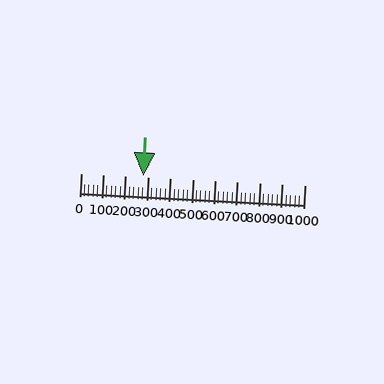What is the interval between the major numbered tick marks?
The major tick marks are spaced 100 units apart.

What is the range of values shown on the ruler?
The ruler shows values from 0 to 1000.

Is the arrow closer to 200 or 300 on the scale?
The arrow is closer to 300.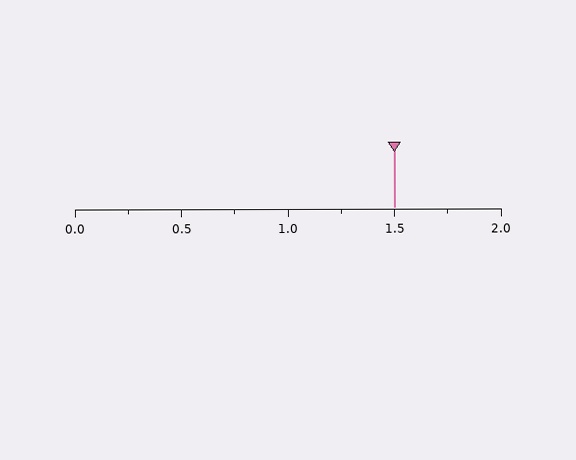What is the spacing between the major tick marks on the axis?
The major ticks are spaced 0.5 apart.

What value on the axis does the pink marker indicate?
The marker indicates approximately 1.5.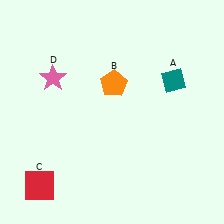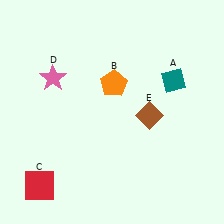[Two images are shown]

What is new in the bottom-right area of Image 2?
A brown diamond (E) was added in the bottom-right area of Image 2.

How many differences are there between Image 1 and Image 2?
There is 1 difference between the two images.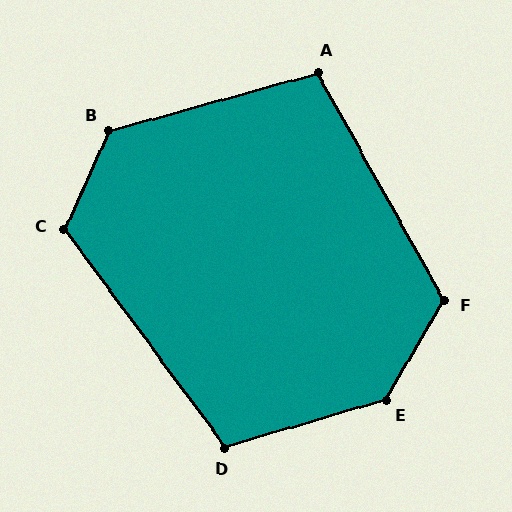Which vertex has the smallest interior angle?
A, at approximately 104 degrees.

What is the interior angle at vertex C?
Approximately 119 degrees (obtuse).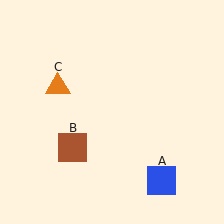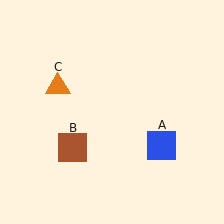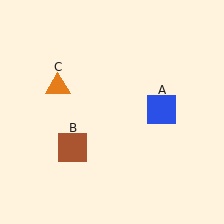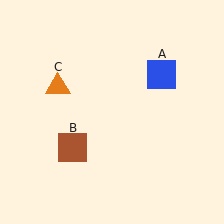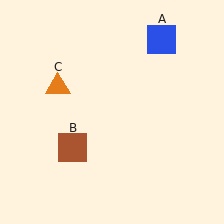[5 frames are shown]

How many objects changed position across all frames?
1 object changed position: blue square (object A).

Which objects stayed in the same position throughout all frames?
Brown square (object B) and orange triangle (object C) remained stationary.